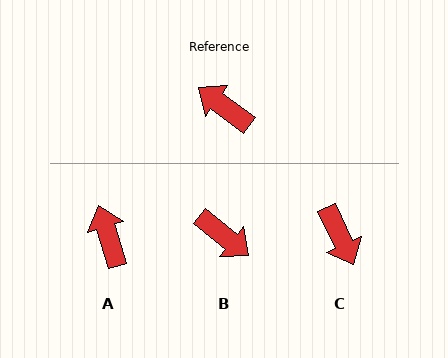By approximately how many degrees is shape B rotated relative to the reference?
Approximately 178 degrees counter-clockwise.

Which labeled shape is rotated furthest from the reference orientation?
B, about 178 degrees away.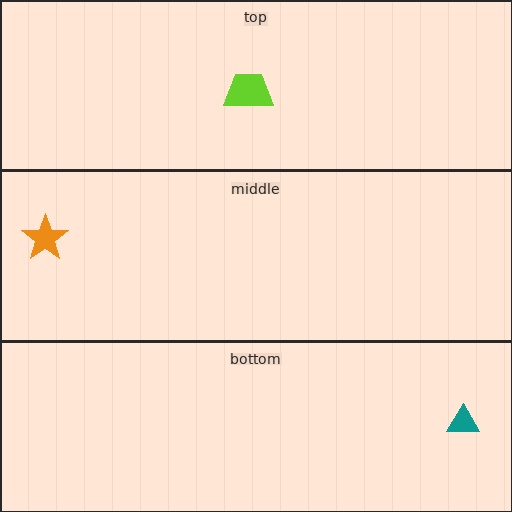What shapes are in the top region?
The lime trapezoid.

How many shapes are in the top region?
1.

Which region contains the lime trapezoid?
The top region.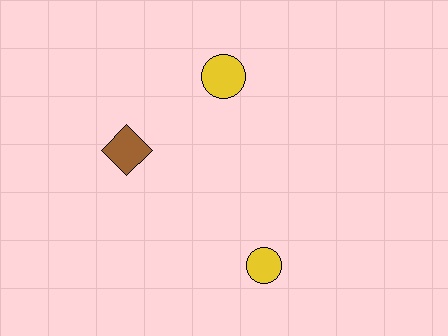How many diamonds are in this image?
There is 1 diamond.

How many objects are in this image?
There are 3 objects.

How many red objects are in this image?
There are no red objects.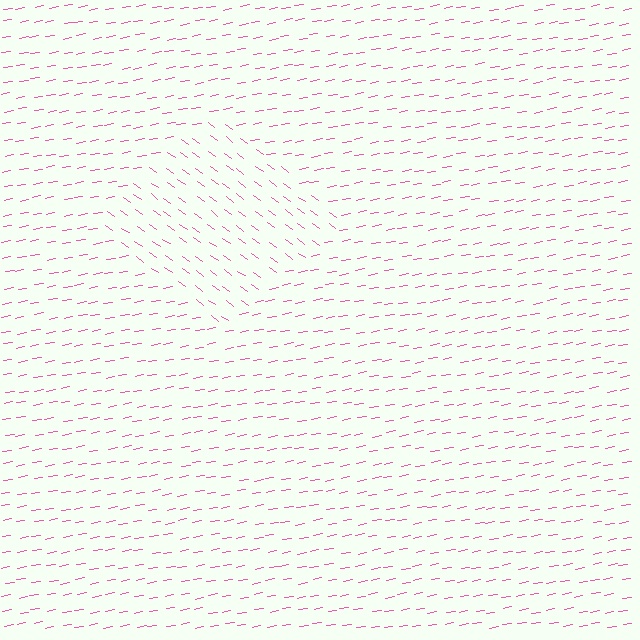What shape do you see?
I see a diamond.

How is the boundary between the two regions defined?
The boundary is defined purely by a change in line orientation (approximately 45 degrees difference). All lines are the same color and thickness.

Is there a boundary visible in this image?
Yes, there is a texture boundary formed by a change in line orientation.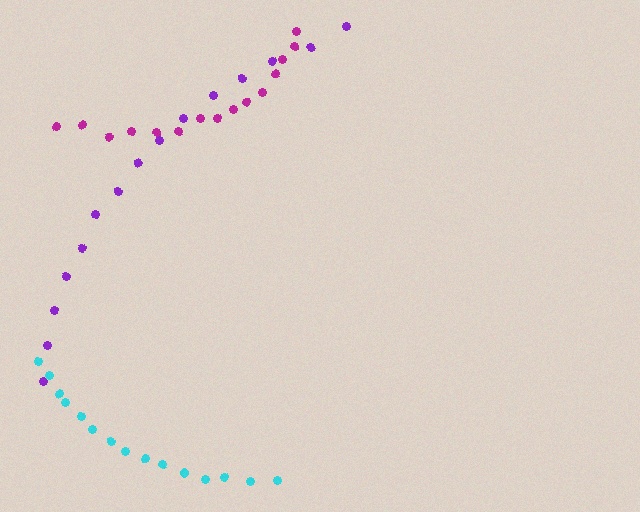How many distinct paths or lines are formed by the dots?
There are 3 distinct paths.